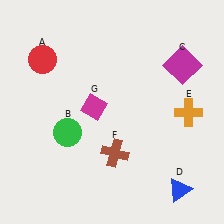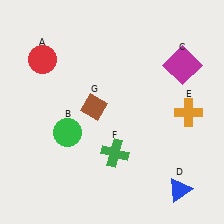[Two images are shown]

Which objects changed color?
F changed from brown to green. G changed from magenta to brown.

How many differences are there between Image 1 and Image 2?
There are 2 differences between the two images.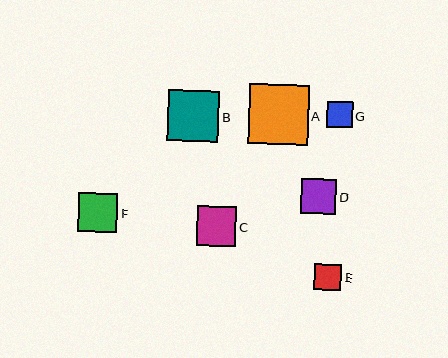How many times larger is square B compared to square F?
Square B is approximately 1.3 times the size of square F.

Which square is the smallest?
Square G is the smallest with a size of approximately 26 pixels.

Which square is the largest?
Square A is the largest with a size of approximately 60 pixels.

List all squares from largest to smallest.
From largest to smallest: A, B, C, F, D, E, G.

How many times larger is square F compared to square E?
Square F is approximately 1.5 times the size of square E.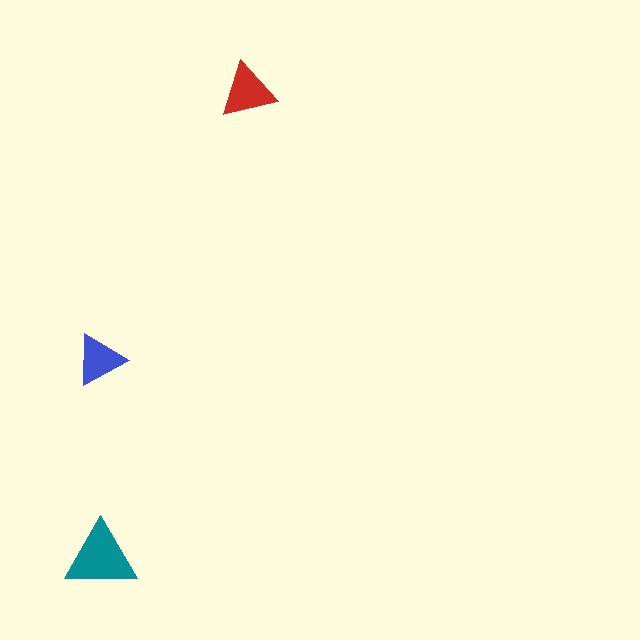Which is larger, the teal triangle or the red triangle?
The teal one.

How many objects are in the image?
There are 3 objects in the image.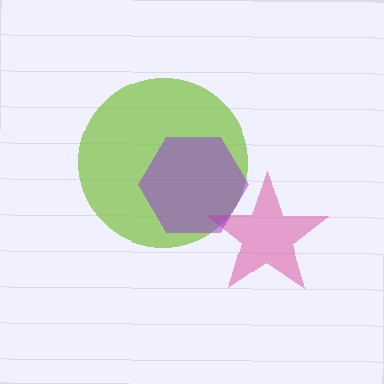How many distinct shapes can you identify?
There are 3 distinct shapes: a lime circle, a magenta star, a purple hexagon.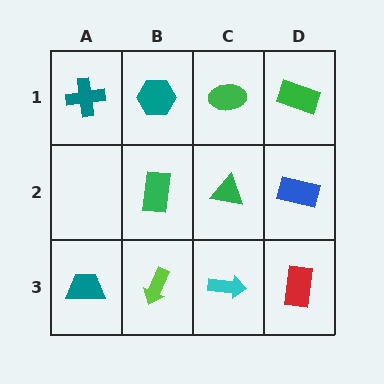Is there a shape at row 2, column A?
No, that cell is empty.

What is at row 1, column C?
A green ellipse.